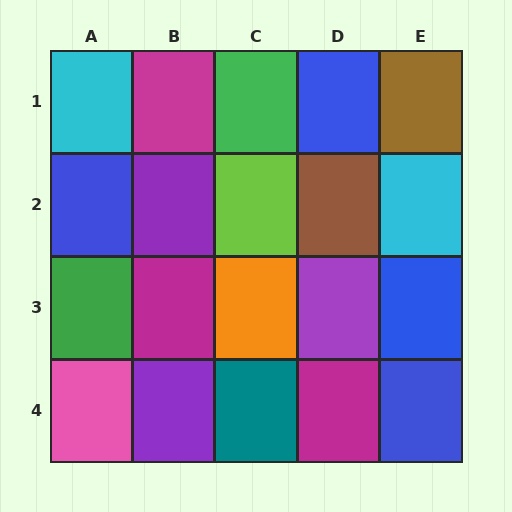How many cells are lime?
1 cell is lime.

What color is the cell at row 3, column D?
Purple.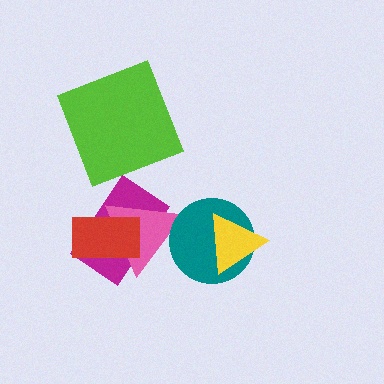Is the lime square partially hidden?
No, no other shape covers it.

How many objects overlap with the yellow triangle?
1 object overlaps with the yellow triangle.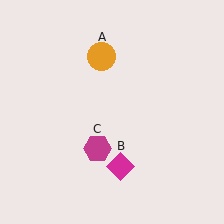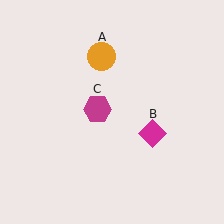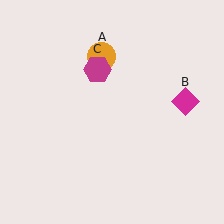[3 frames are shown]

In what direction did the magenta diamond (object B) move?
The magenta diamond (object B) moved up and to the right.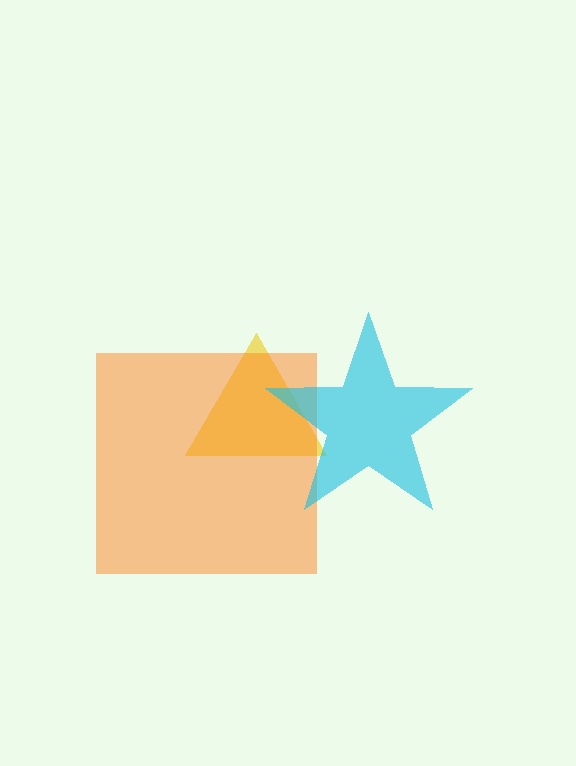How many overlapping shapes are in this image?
There are 3 overlapping shapes in the image.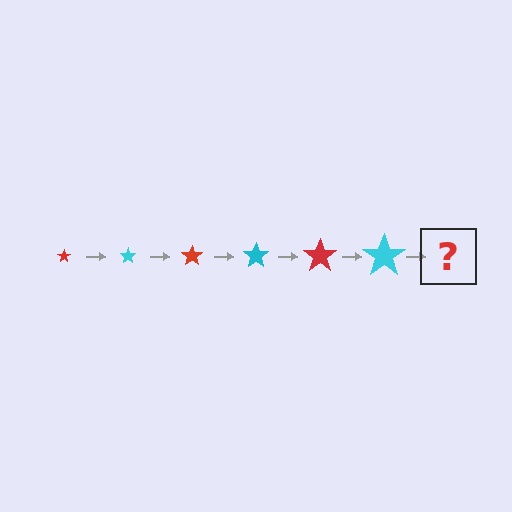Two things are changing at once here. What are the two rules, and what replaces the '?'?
The two rules are that the star grows larger each step and the color cycles through red and cyan. The '?' should be a red star, larger than the previous one.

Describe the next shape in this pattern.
It should be a red star, larger than the previous one.